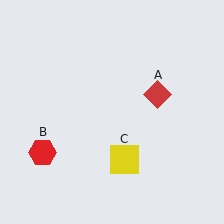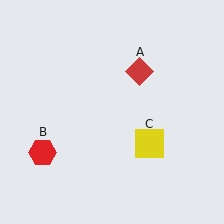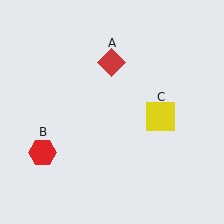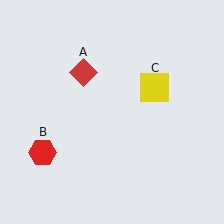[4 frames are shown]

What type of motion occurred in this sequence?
The red diamond (object A), yellow square (object C) rotated counterclockwise around the center of the scene.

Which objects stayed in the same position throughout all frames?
Red hexagon (object B) remained stationary.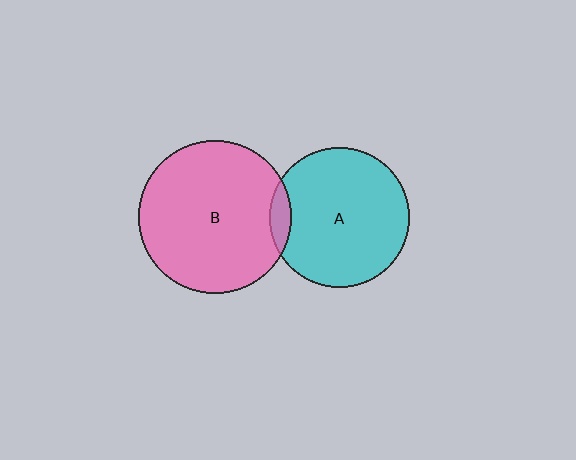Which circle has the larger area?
Circle B (pink).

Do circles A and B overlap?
Yes.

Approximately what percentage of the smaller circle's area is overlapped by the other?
Approximately 5%.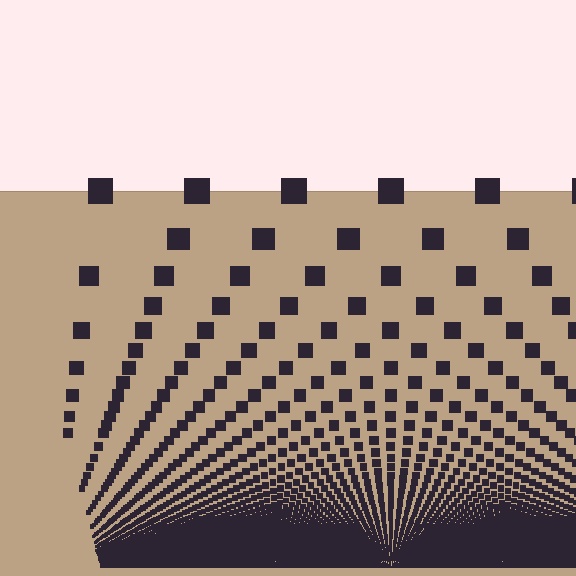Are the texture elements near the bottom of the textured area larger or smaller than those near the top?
Smaller. The gradient is inverted — elements near the bottom are smaller and denser.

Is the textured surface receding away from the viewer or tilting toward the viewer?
The surface appears to tilt toward the viewer. Texture elements get larger and sparser toward the top.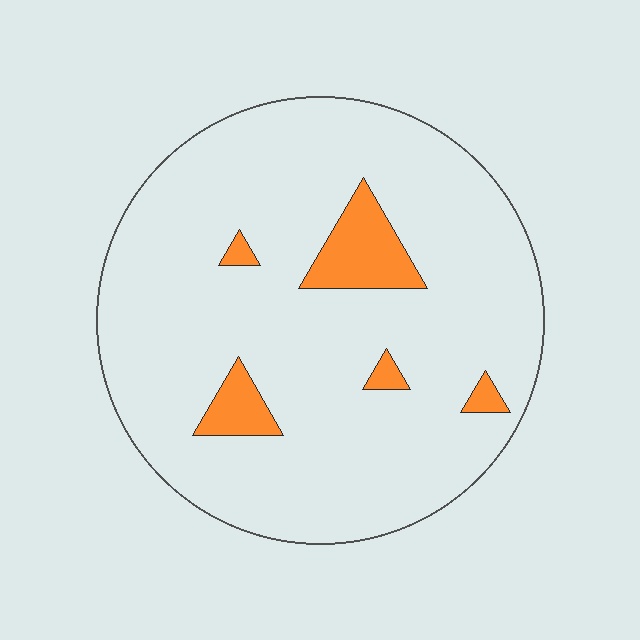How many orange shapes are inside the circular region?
5.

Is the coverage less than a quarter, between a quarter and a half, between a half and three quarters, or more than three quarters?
Less than a quarter.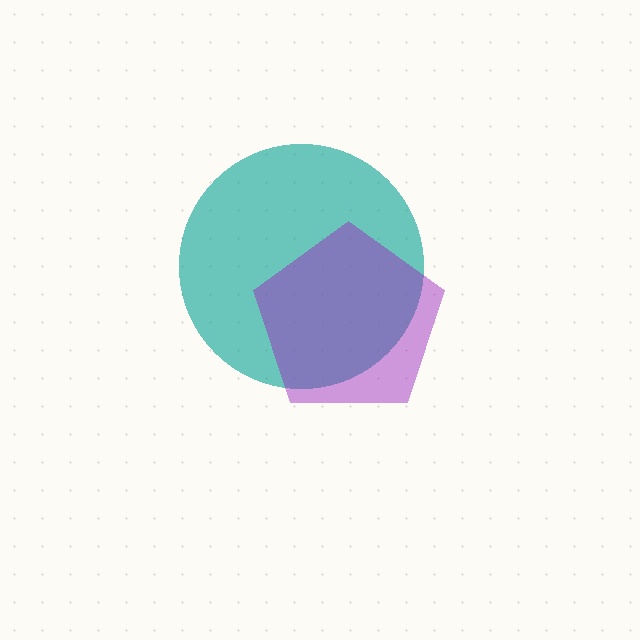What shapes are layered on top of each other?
The layered shapes are: a teal circle, a purple pentagon.